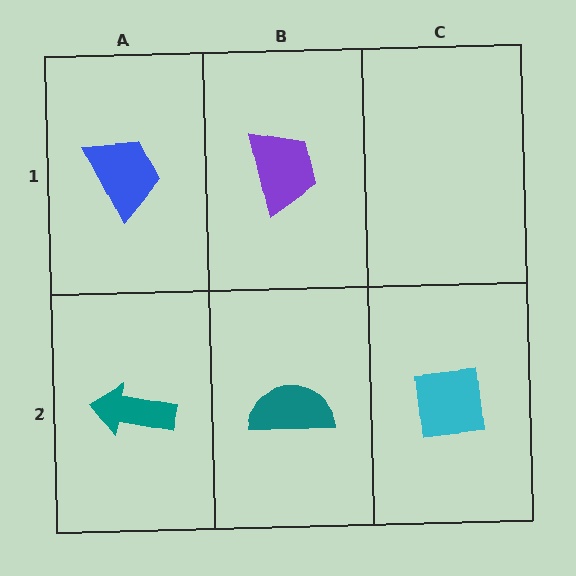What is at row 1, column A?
A blue trapezoid.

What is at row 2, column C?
A cyan square.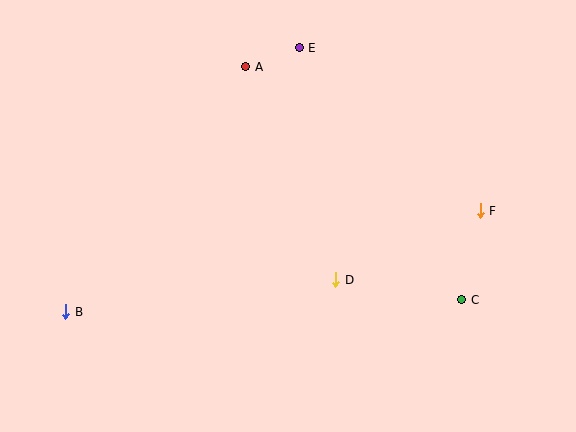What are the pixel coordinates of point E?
Point E is at (299, 48).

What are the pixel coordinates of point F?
Point F is at (480, 211).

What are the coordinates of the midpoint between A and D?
The midpoint between A and D is at (291, 173).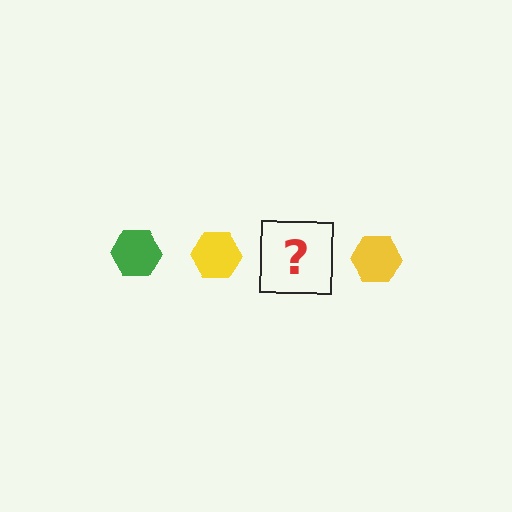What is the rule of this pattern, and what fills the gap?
The rule is that the pattern cycles through green, yellow hexagons. The gap should be filled with a green hexagon.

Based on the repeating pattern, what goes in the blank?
The blank should be a green hexagon.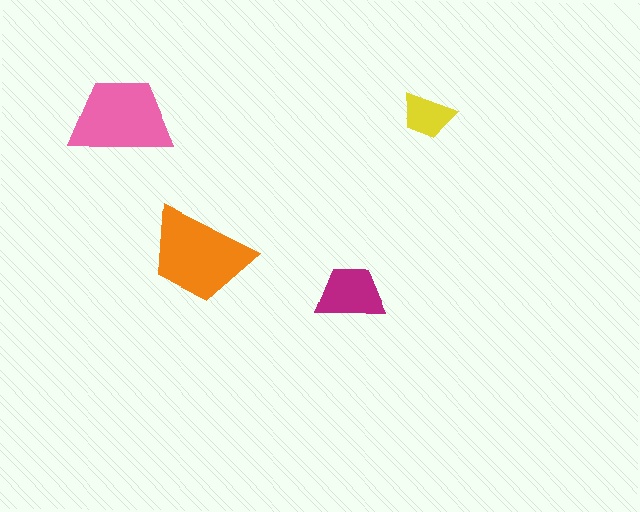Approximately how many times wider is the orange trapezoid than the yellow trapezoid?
About 2 times wider.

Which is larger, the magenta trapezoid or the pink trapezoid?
The pink one.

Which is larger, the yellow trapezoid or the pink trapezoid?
The pink one.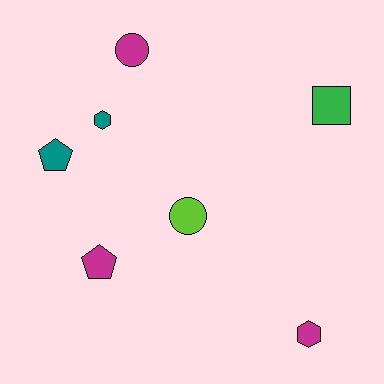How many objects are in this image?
There are 7 objects.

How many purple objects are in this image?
There are no purple objects.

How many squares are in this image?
There is 1 square.